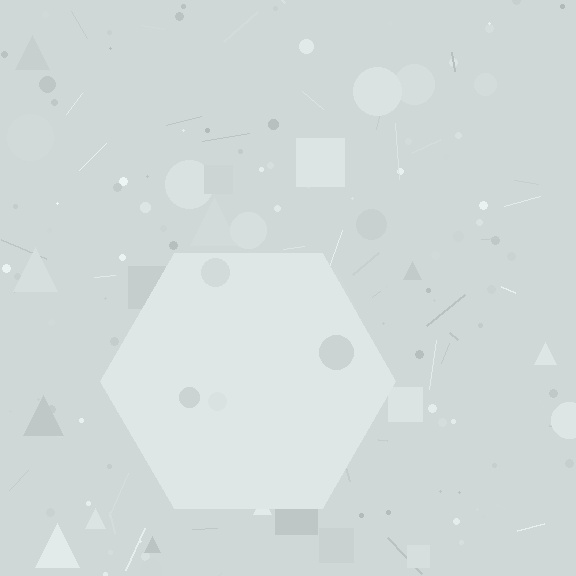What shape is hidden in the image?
A hexagon is hidden in the image.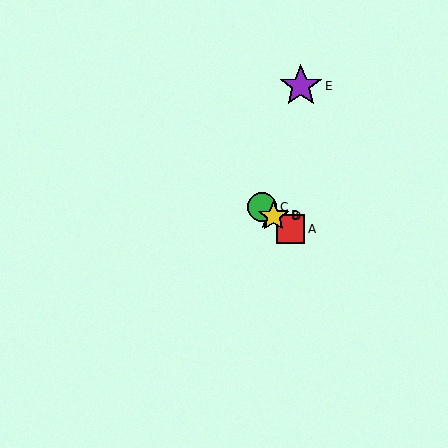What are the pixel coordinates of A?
Object A is at (291, 229).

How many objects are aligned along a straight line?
4 objects (A, B, C, D) are aligned along a straight line.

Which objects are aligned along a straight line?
Objects A, B, C, D are aligned along a straight line.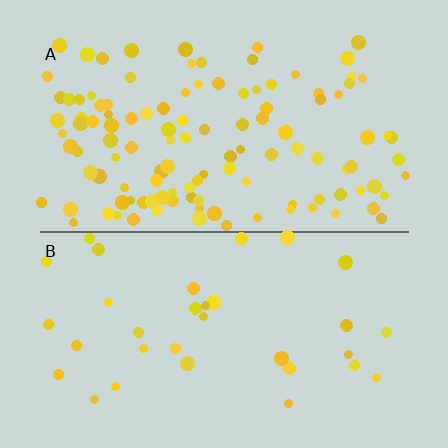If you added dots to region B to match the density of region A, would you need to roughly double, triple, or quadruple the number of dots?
Approximately quadruple.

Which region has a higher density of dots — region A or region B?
A (the top).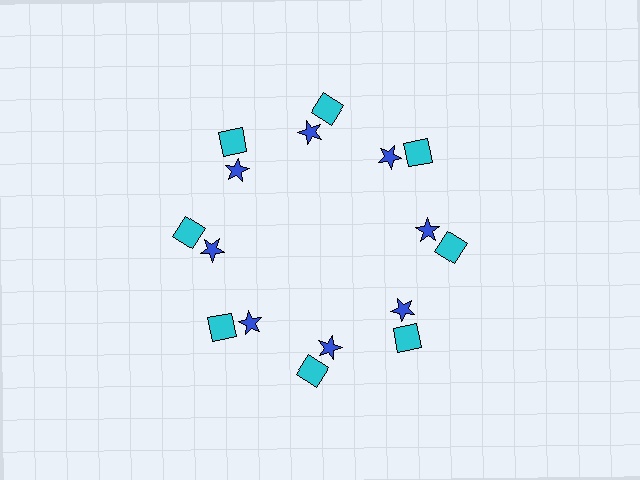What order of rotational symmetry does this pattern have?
This pattern has 8-fold rotational symmetry.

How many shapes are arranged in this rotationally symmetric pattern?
There are 16 shapes, arranged in 8 groups of 2.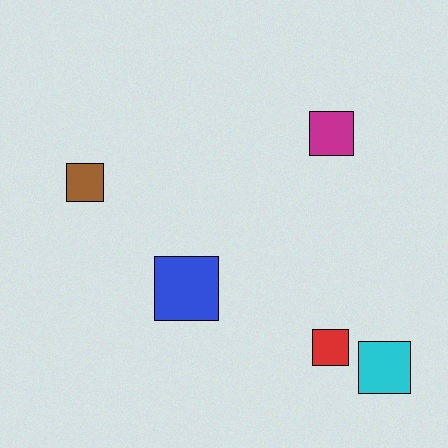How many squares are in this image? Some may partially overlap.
There are 5 squares.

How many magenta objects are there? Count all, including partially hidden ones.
There is 1 magenta object.